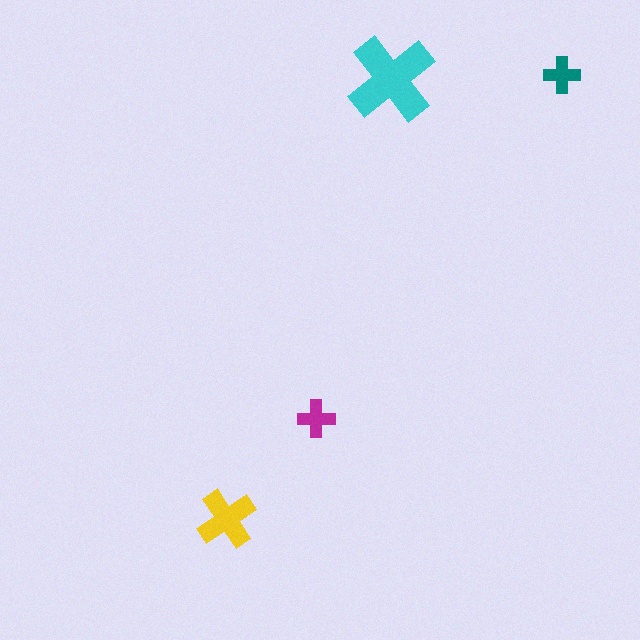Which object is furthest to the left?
The yellow cross is leftmost.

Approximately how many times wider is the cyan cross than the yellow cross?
About 1.5 times wider.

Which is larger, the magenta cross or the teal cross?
The magenta one.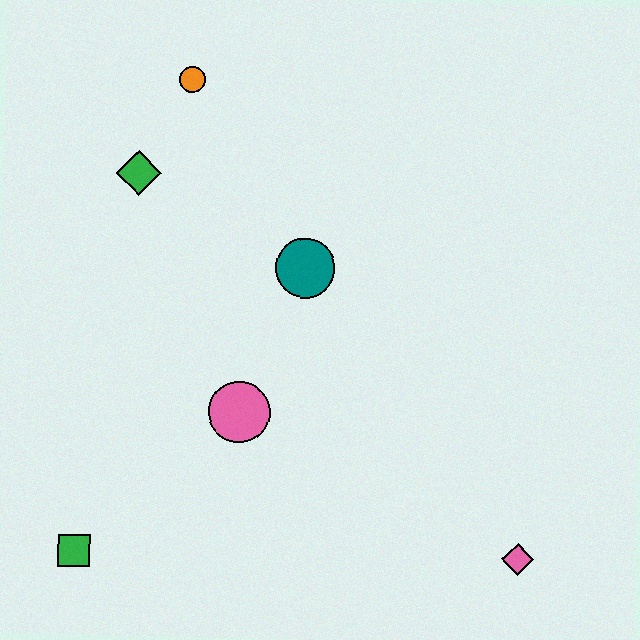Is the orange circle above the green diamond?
Yes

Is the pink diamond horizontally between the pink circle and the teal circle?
No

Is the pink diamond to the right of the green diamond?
Yes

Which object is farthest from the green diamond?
The pink diamond is farthest from the green diamond.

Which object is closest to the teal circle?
The pink circle is closest to the teal circle.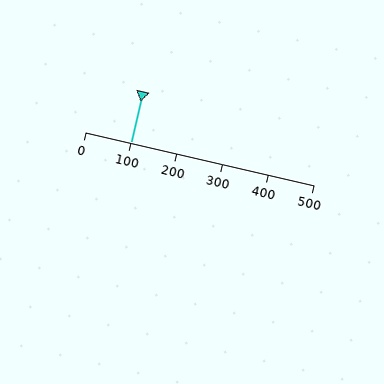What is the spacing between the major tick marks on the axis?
The major ticks are spaced 100 apart.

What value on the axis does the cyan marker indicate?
The marker indicates approximately 100.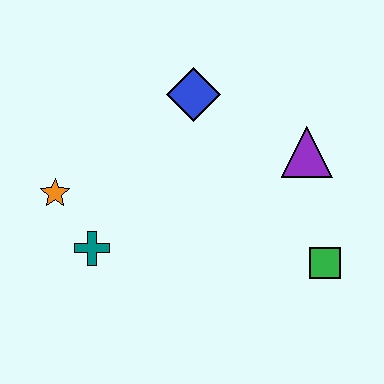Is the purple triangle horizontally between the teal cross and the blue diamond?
No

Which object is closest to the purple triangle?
The green square is closest to the purple triangle.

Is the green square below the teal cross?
Yes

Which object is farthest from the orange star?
The green square is farthest from the orange star.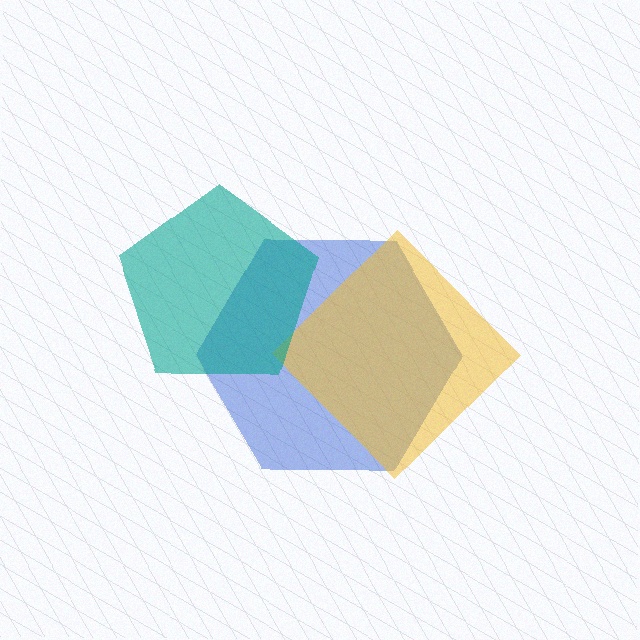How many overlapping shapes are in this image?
There are 3 overlapping shapes in the image.